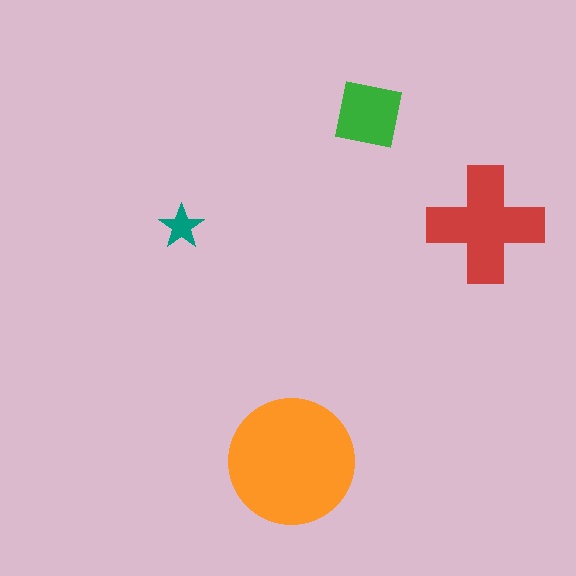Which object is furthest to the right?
The red cross is rightmost.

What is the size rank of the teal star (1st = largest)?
4th.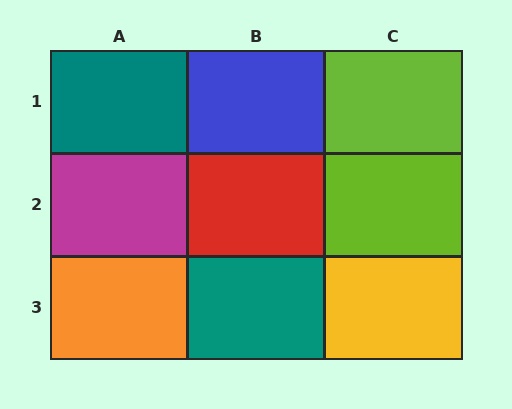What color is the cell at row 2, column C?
Lime.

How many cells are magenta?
1 cell is magenta.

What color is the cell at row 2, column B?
Red.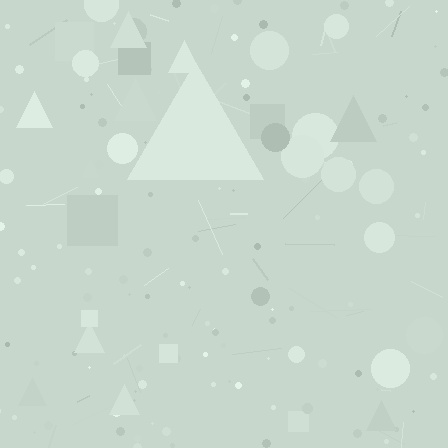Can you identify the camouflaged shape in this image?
The camouflaged shape is a triangle.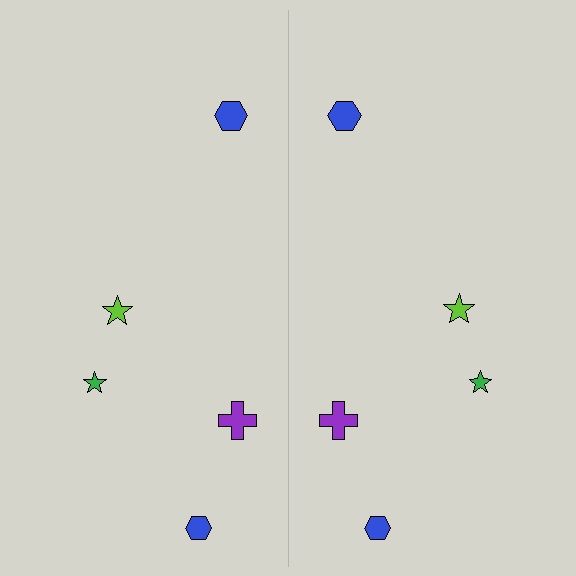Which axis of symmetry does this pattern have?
The pattern has a vertical axis of symmetry running through the center of the image.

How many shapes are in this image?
There are 10 shapes in this image.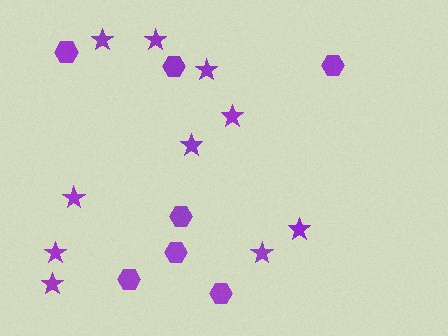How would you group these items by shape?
There are 2 groups: one group of hexagons (7) and one group of stars (10).